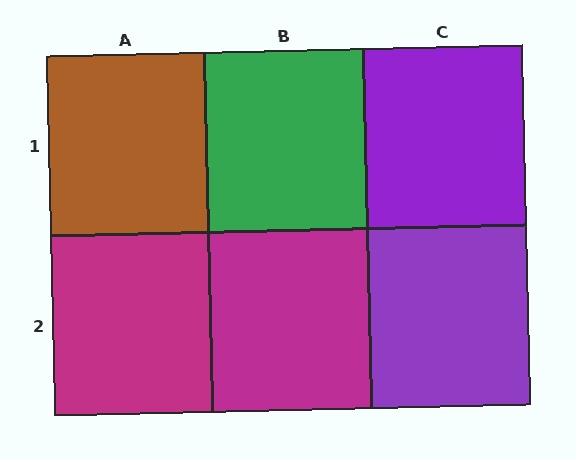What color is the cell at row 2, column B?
Magenta.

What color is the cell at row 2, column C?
Purple.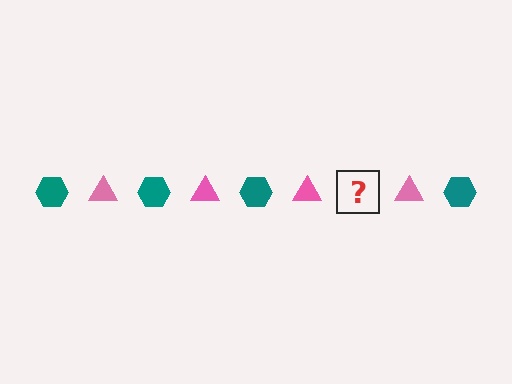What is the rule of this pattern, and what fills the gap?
The rule is that the pattern alternates between teal hexagon and pink triangle. The gap should be filled with a teal hexagon.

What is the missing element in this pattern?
The missing element is a teal hexagon.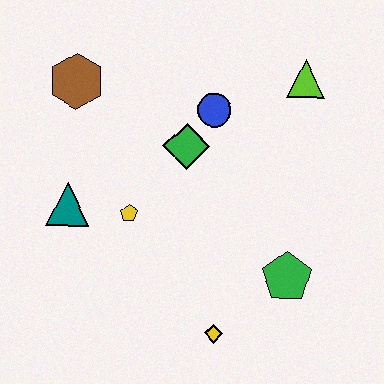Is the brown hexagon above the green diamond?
Yes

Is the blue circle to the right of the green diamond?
Yes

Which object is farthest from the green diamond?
The yellow diamond is farthest from the green diamond.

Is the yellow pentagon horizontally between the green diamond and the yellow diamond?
No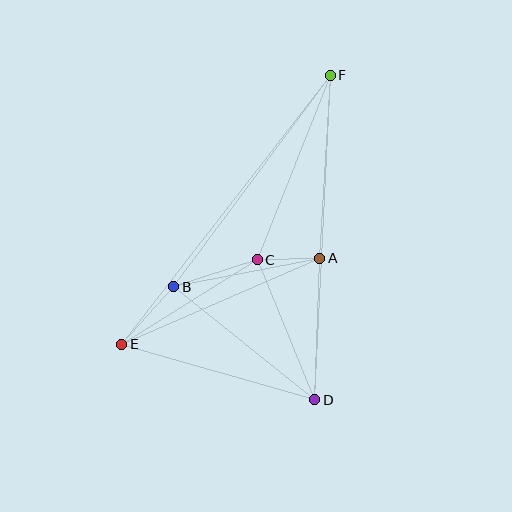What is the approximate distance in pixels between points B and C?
The distance between B and C is approximately 88 pixels.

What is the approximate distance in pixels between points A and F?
The distance between A and F is approximately 183 pixels.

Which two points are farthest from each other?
Points E and F are farthest from each other.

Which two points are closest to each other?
Points A and C are closest to each other.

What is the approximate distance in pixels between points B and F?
The distance between B and F is approximately 263 pixels.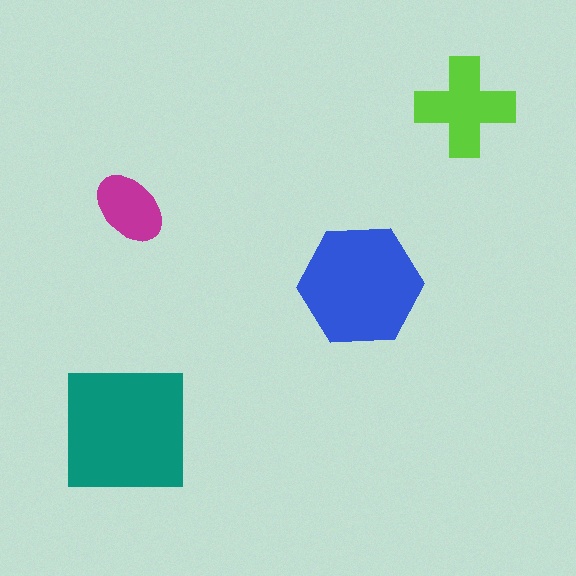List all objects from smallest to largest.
The magenta ellipse, the lime cross, the blue hexagon, the teal square.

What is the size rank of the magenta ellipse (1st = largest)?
4th.